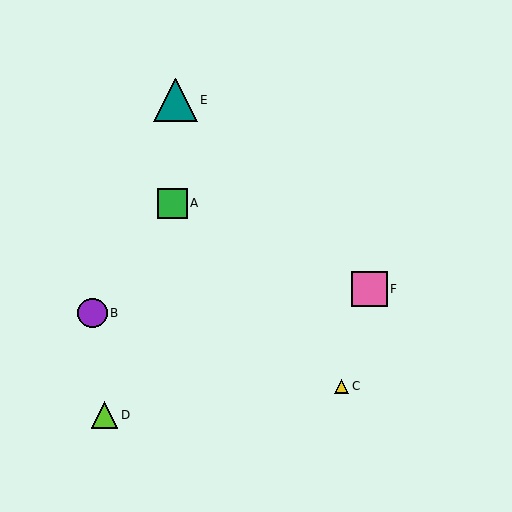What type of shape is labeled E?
Shape E is a teal triangle.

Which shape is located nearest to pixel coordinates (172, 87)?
The teal triangle (labeled E) at (176, 100) is nearest to that location.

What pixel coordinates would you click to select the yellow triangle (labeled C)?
Click at (341, 386) to select the yellow triangle C.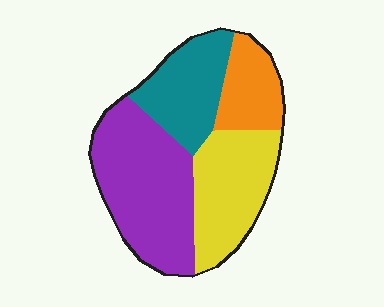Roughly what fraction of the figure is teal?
Teal takes up less than a quarter of the figure.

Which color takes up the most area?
Purple, at roughly 40%.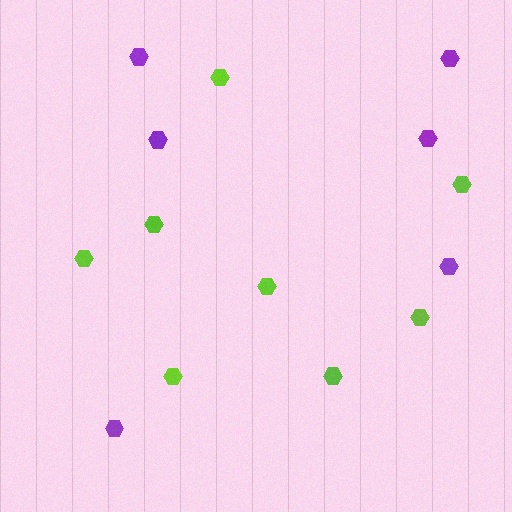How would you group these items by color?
There are 2 groups: one group of purple hexagons (6) and one group of lime hexagons (8).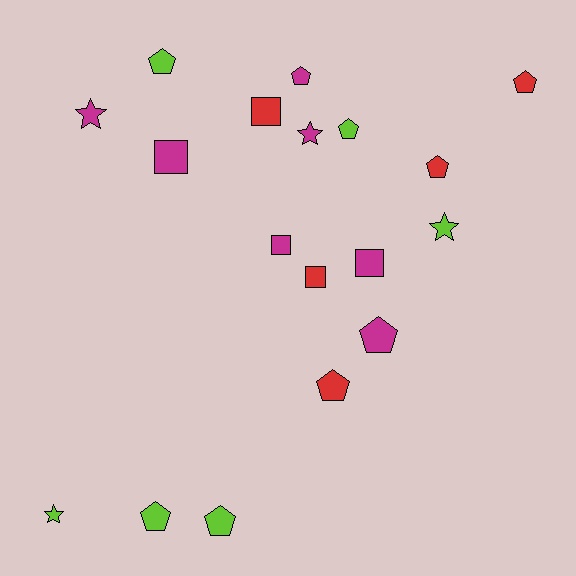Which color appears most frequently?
Magenta, with 7 objects.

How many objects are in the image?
There are 18 objects.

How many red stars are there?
There are no red stars.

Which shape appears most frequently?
Pentagon, with 9 objects.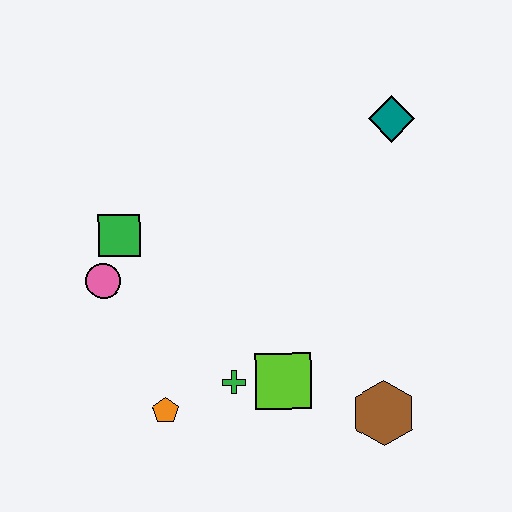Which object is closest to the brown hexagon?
The lime square is closest to the brown hexagon.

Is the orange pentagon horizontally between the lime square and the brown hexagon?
No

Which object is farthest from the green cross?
The teal diamond is farthest from the green cross.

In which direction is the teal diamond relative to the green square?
The teal diamond is to the right of the green square.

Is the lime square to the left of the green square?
No